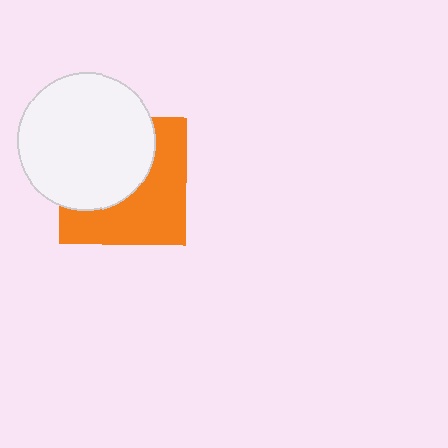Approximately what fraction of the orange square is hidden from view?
Roughly 50% of the orange square is hidden behind the white circle.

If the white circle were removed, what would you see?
You would see the complete orange square.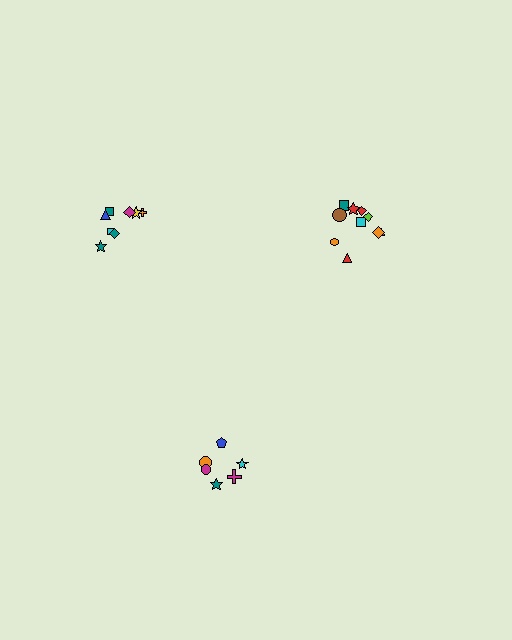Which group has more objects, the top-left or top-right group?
The top-right group.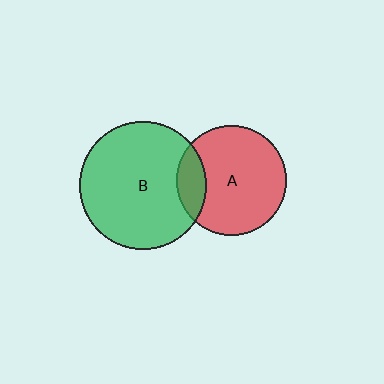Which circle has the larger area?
Circle B (green).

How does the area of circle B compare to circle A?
Approximately 1.3 times.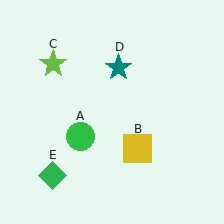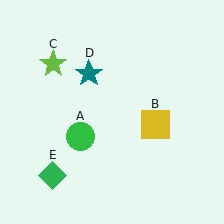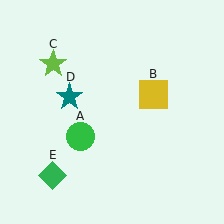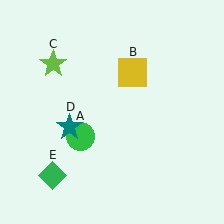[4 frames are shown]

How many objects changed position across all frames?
2 objects changed position: yellow square (object B), teal star (object D).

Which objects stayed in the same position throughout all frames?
Green circle (object A) and lime star (object C) and green diamond (object E) remained stationary.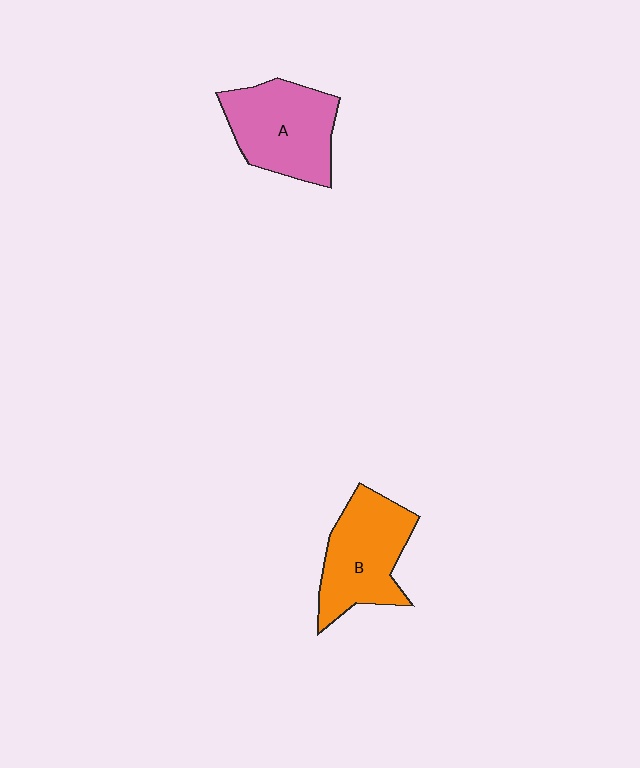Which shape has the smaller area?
Shape B (orange).